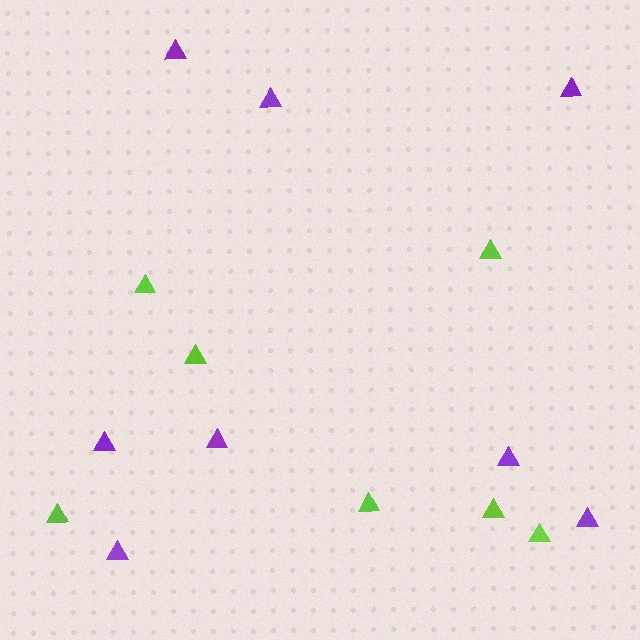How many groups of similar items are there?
There are 2 groups: one group of purple triangles (8) and one group of lime triangles (7).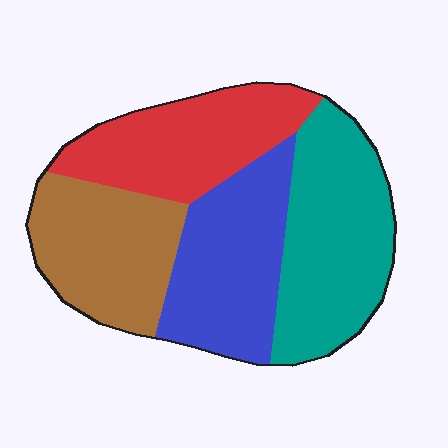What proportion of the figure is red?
Red covers around 25% of the figure.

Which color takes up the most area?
Teal, at roughly 30%.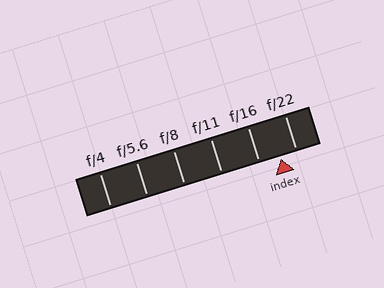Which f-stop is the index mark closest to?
The index mark is closest to f/22.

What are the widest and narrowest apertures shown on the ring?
The widest aperture shown is f/4 and the narrowest is f/22.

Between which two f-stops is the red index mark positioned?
The index mark is between f/16 and f/22.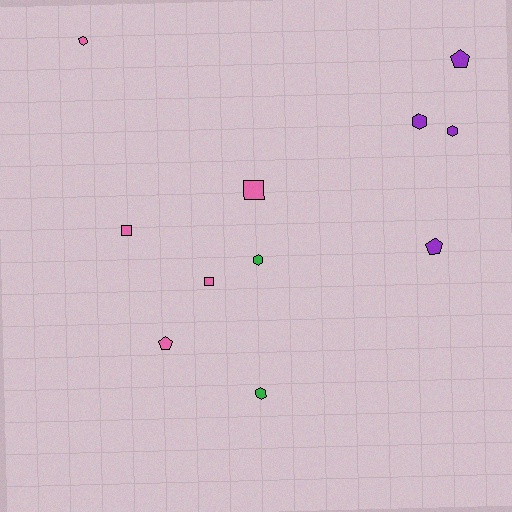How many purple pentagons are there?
There are 2 purple pentagons.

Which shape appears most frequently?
Hexagon, with 5 objects.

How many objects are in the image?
There are 11 objects.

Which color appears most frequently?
Pink, with 5 objects.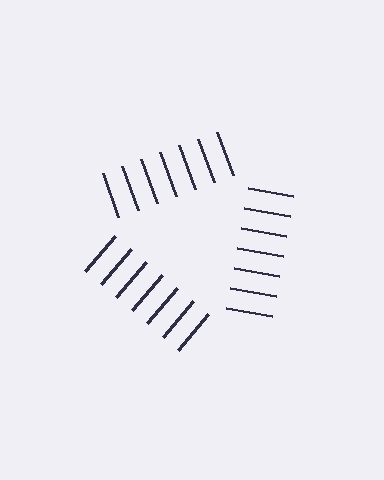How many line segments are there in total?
21 — 7 along each of the 3 edges.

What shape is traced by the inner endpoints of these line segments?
An illusory triangle — the line segments terminate on its edges but no continuous stroke is drawn.